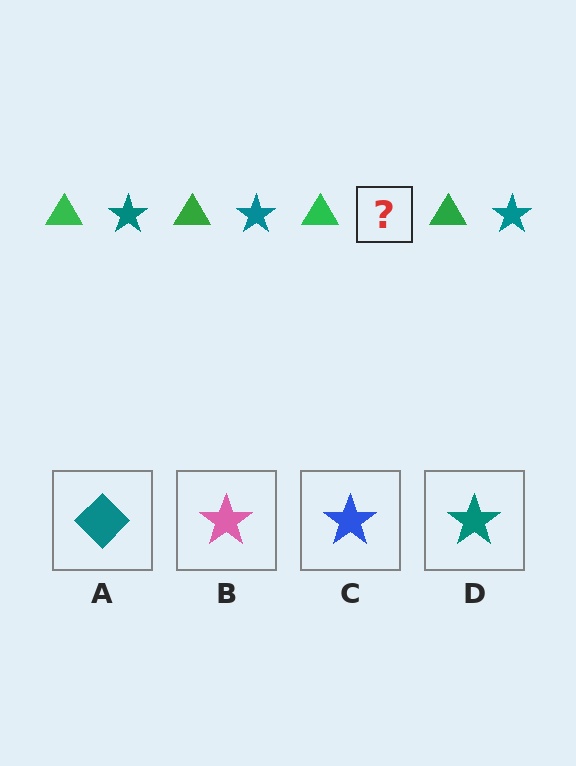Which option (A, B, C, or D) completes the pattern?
D.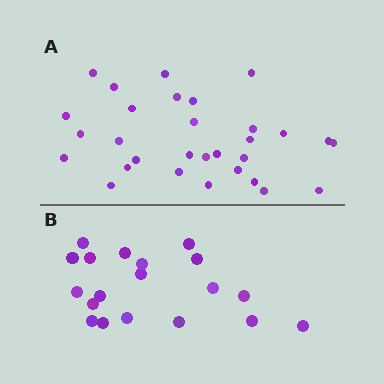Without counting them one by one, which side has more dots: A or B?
Region A (the top region) has more dots.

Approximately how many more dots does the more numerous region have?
Region A has roughly 12 or so more dots than region B.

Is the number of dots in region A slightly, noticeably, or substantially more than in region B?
Region A has substantially more. The ratio is roughly 1.6 to 1.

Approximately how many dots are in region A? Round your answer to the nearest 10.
About 30 dots.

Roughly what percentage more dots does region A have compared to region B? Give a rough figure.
About 60% more.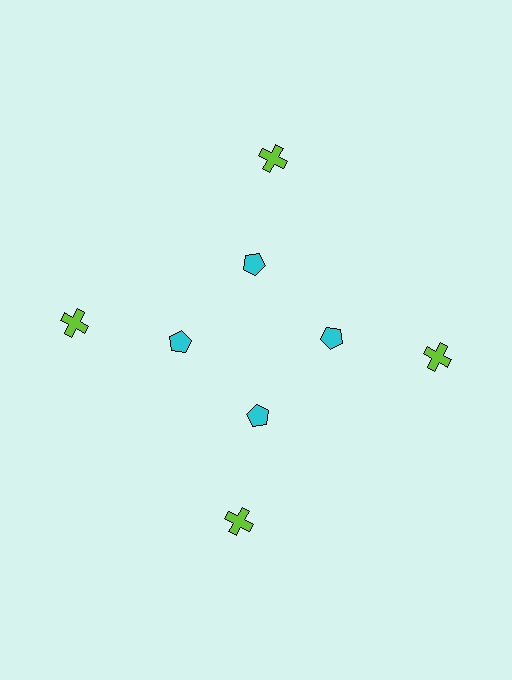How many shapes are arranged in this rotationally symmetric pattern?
There are 8 shapes, arranged in 4 groups of 2.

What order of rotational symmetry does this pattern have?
This pattern has 4-fold rotational symmetry.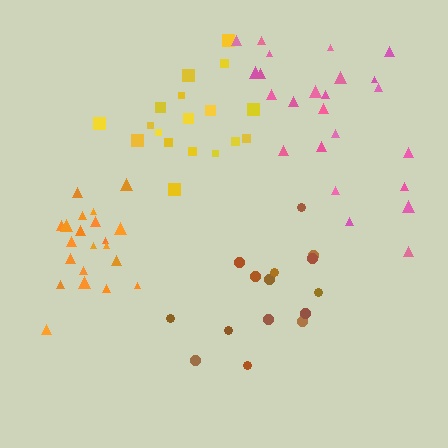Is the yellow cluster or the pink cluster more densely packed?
Yellow.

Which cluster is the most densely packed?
Orange.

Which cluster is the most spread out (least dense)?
Brown.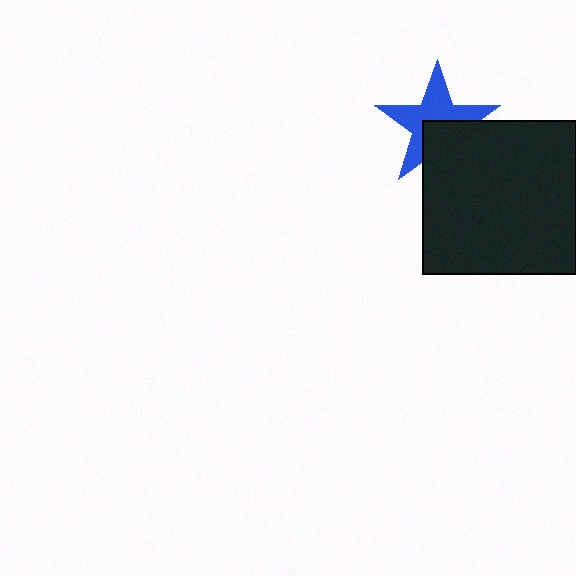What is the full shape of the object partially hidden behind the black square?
The partially hidden object is a blue star.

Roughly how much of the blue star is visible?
About half of it is visible (roughly 60%).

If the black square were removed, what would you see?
You would see the complete blue star.